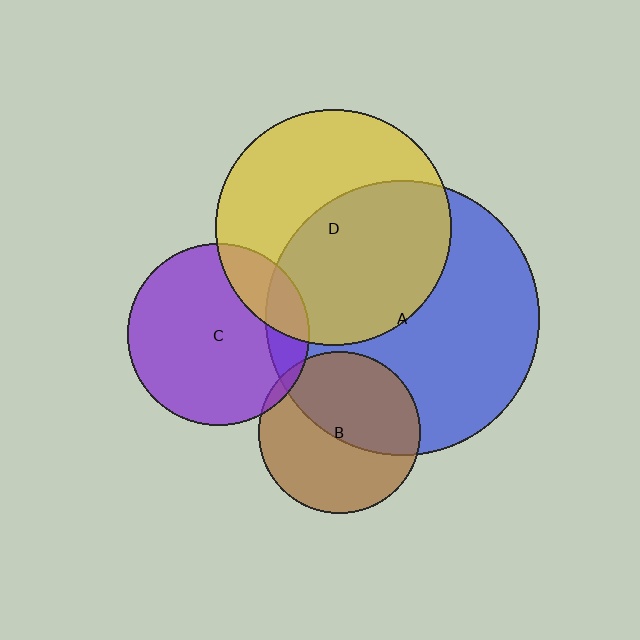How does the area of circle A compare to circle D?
Approximately 1.4 times.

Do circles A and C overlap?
Yes.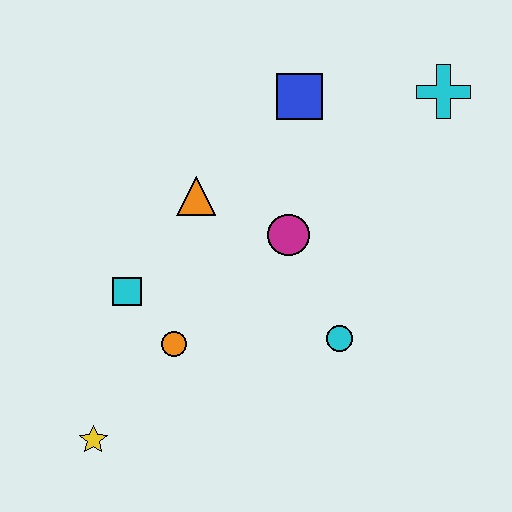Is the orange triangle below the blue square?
Yes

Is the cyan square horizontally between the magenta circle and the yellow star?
Yes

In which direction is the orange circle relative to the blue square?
The orange circle is below the blue square.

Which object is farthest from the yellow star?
The cyan cross is farthest from the yellow star.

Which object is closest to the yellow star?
The orange circle is closest to the yellow star.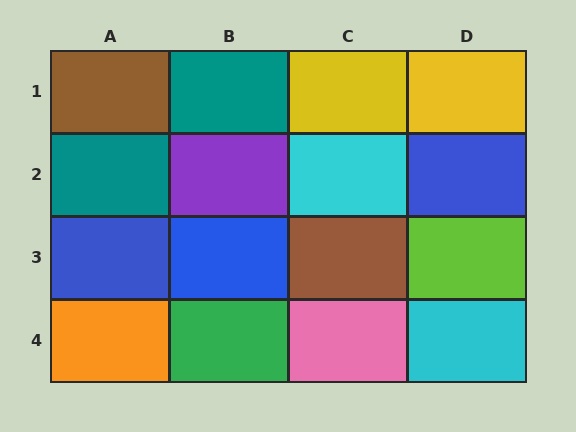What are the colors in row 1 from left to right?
Brown, teal, yellow, yellow.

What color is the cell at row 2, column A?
Teal.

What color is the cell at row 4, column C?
Pink.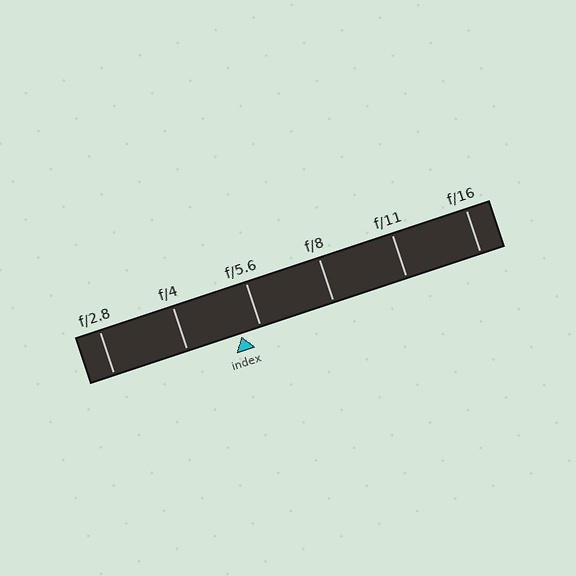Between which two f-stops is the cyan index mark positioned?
The index mark is between f/4 and f/5.6.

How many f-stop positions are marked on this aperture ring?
There are 6 f-stop positions marked.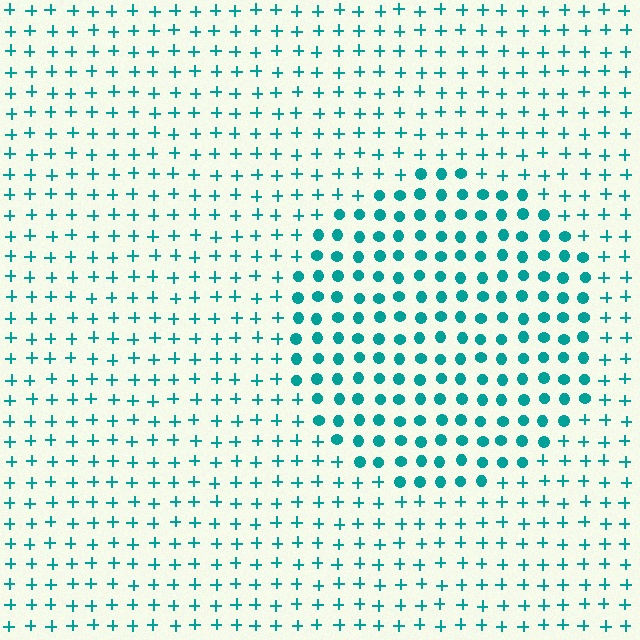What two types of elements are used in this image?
The image uses circles inside the circle region and plus signs outside it.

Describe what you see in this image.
The image is filled with small teal elements arranged in a uniform grid. A circle-shaped region contains circles, while the surrounding area contains plus signs. The boundary is defined purely by the change in element shape.